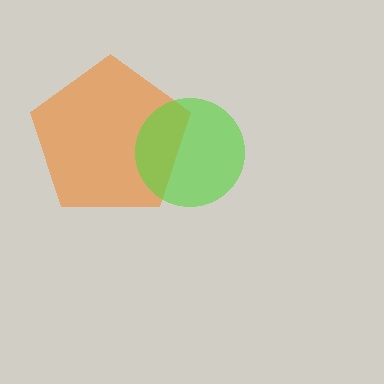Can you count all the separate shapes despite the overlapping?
Yes, there are 2 separate shapes.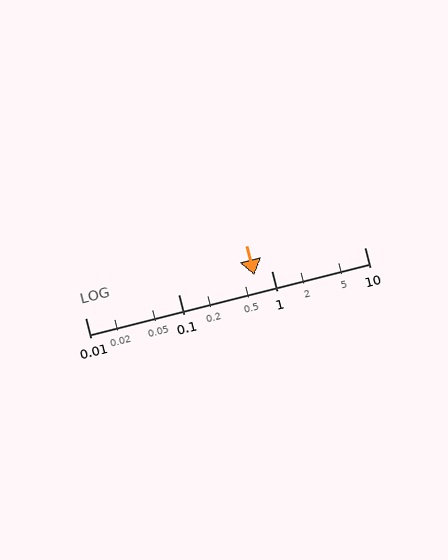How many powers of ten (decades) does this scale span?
The scale spans 3 decades, from 0.01 to 10.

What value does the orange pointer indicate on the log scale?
The pointer indicates approximately 0.65.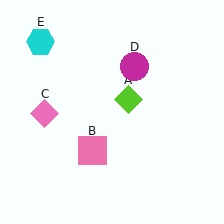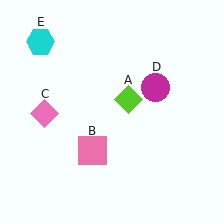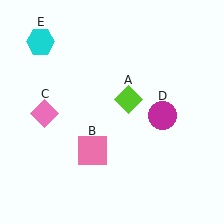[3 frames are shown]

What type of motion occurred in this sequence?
The magenta circle (object D) rotated clockwise around the center of the scene.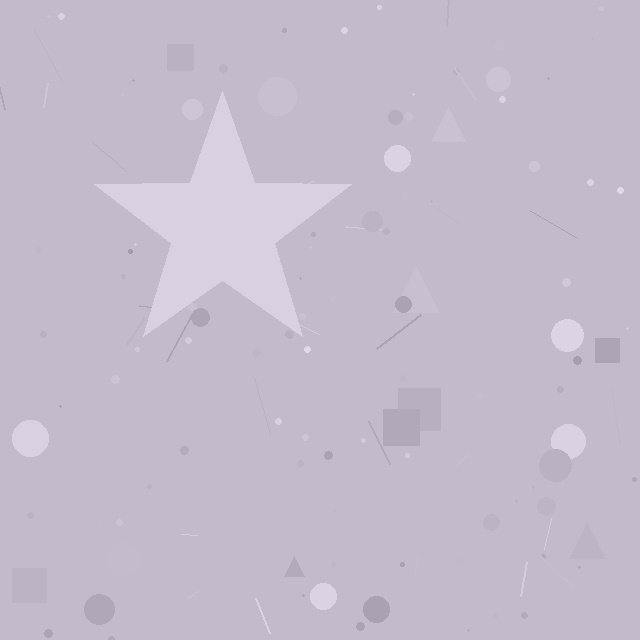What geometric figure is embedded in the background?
A star is embedded in the background.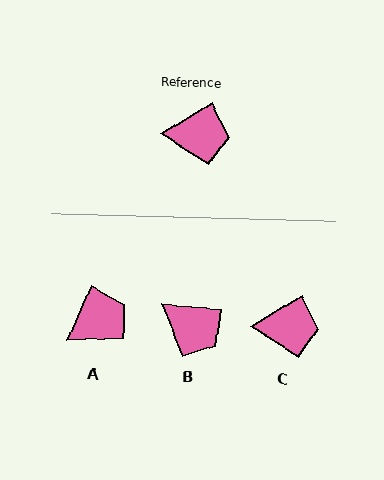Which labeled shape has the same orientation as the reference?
C.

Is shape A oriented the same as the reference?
No, it is off by about 35 degrees.